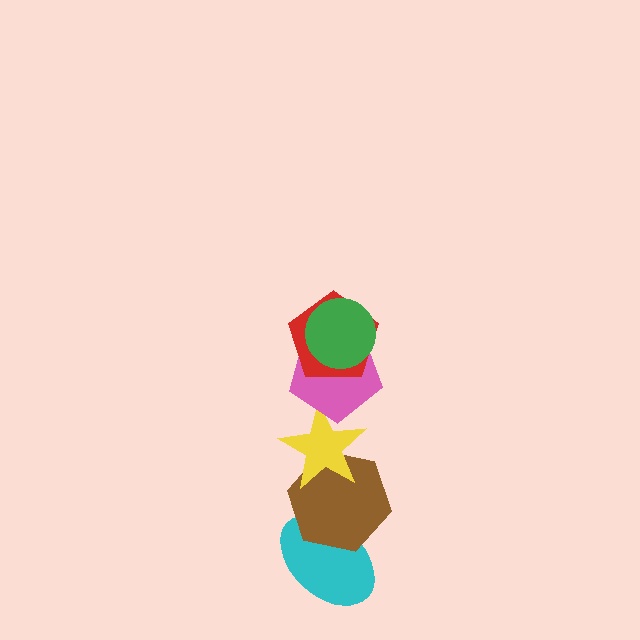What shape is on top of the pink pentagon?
The red pentagon is on top of the pink pentagon.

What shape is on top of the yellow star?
The pink pentagon is on top of the yellow star.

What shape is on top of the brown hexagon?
The yellow star is on top of the brown hexagon.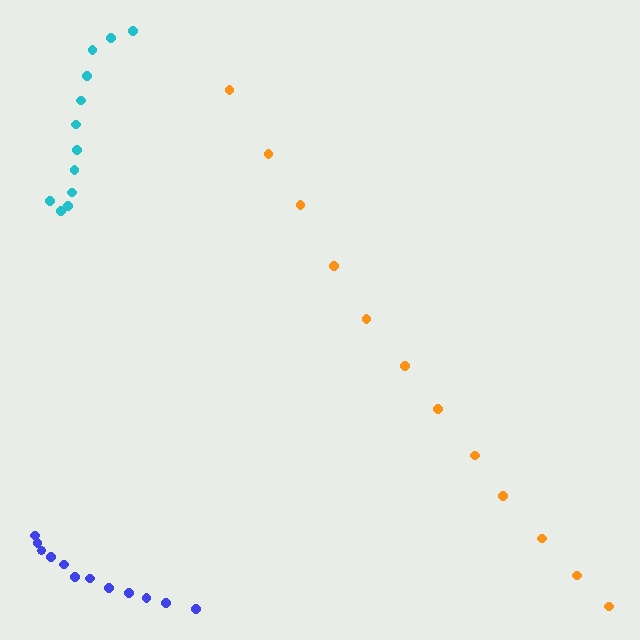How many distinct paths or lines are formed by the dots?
There are 3 distinct paths.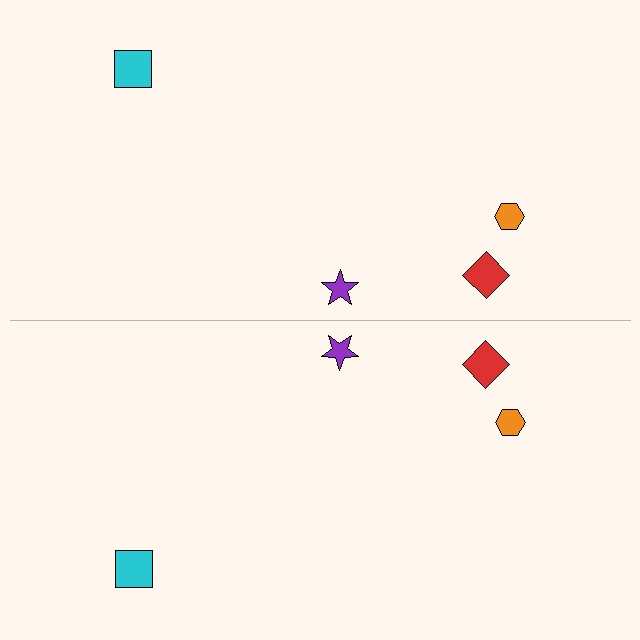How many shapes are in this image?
There are 8 shapes in this image.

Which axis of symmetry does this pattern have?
The pattern has a horizontal axis of symmetry running through the center of the image.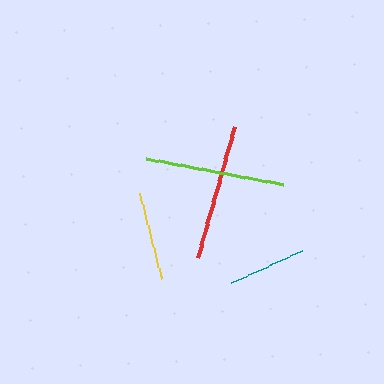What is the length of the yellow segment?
The yellow segment is approximately 88 pixels long.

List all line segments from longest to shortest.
From longest to shortest: lime, red, yellow, teal.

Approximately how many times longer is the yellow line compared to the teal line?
The yellow line is approximately 1.2 times the length of the teal line.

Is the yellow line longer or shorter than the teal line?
The yellow line is longer than the teal line.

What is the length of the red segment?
The red segment is approximately 136 pixels long.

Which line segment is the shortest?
The teal line is the shortest at approximately 77 pixels.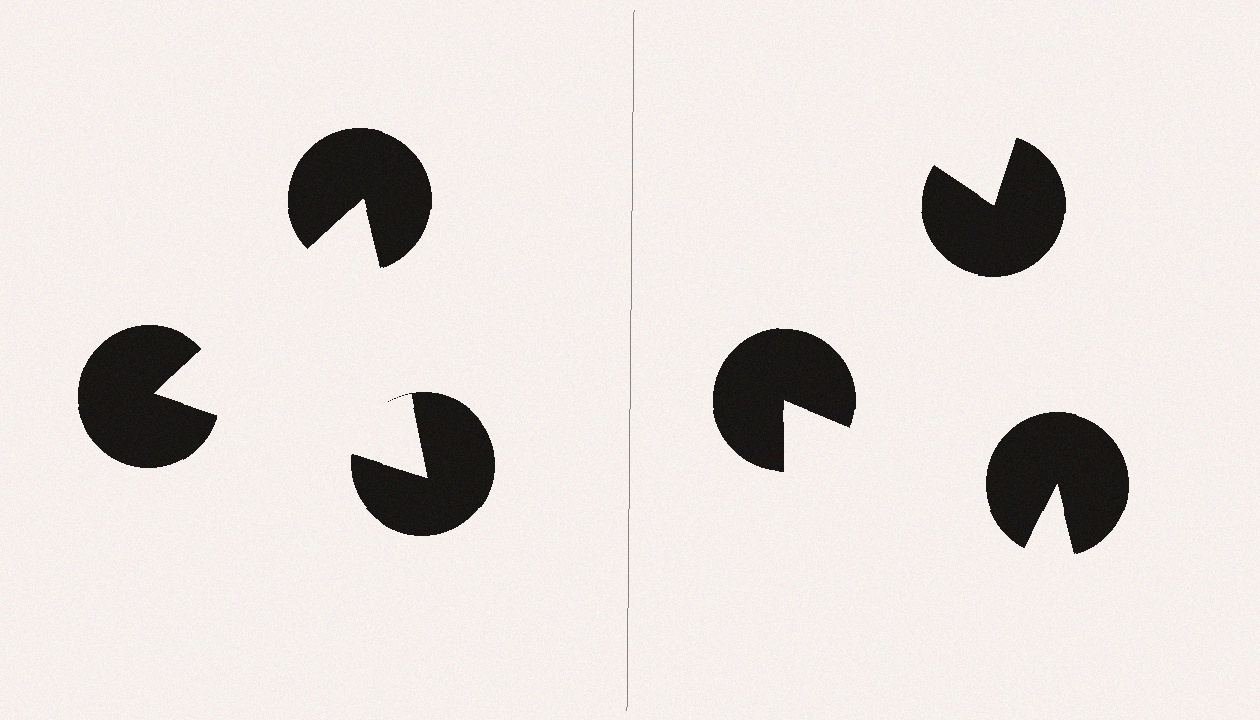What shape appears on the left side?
An illusory triangle.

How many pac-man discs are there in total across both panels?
6 — 3 on each side.